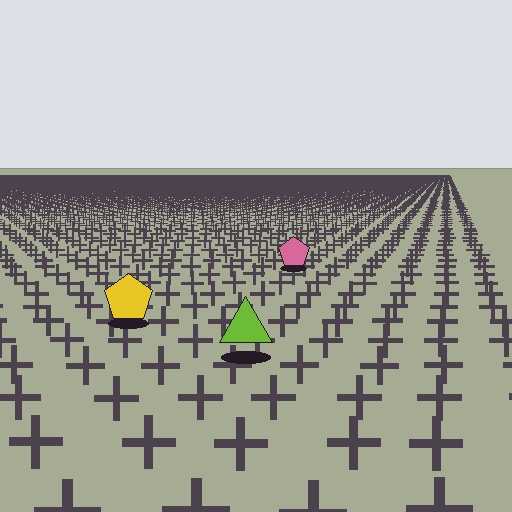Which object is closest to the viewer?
The lime triangle is closest. The texture marks near it are larger and more spread out.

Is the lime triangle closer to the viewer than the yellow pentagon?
Yes. The lime triangle is closer — you can tell from the texture gradient: the ground texture is coarser near it.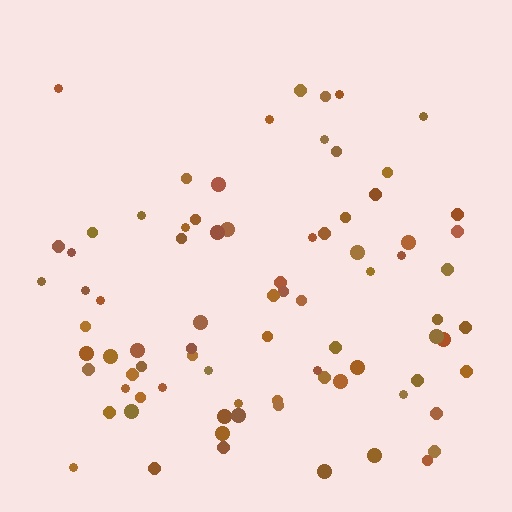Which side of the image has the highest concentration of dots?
The bottom.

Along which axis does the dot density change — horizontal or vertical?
Vertical.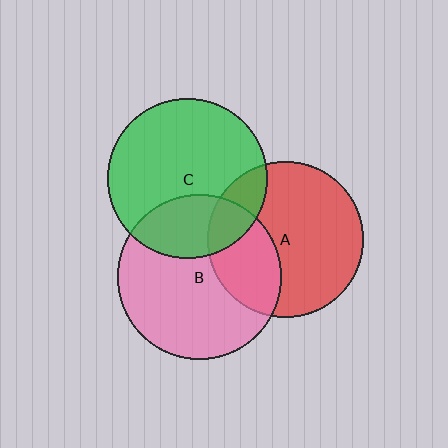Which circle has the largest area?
Circle B (pink).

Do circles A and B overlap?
Yes.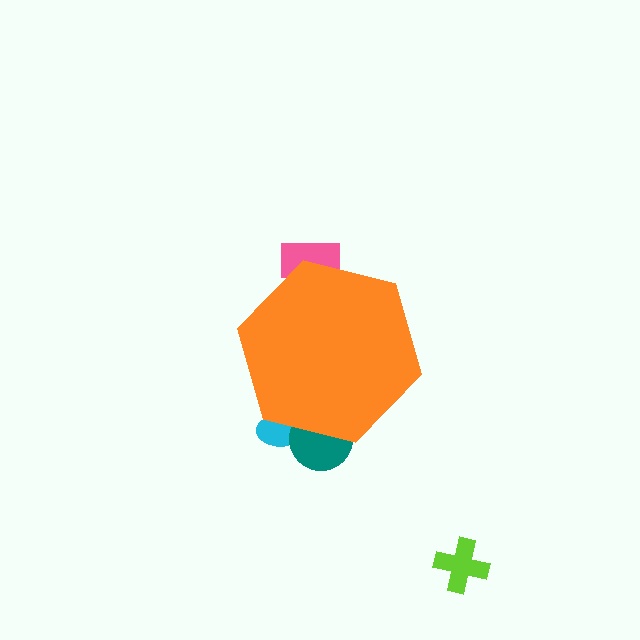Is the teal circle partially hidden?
Yes, the teal circle is partially hidden behind the orange hexagon.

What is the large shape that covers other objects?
An orange hexagon.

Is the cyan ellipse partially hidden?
Yes, the cyan ellipse is partially hidden behind the orange hexagon.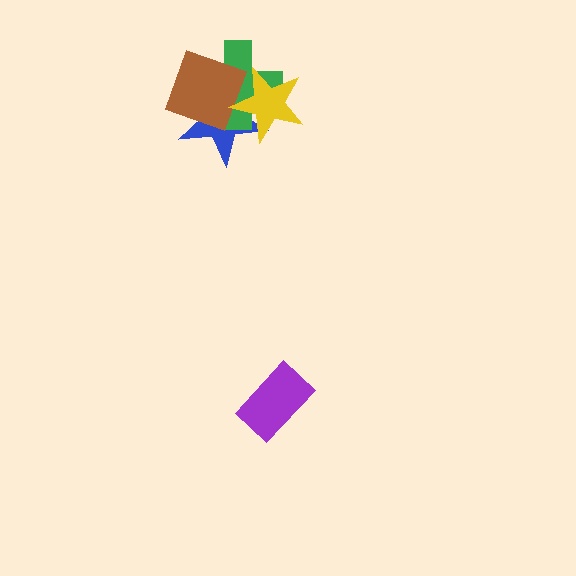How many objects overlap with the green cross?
3 objects overlap with the green cross.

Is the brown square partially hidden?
Yes, it is partially covered by another shape.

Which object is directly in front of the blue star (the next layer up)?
The green cross is directly in front of the blue star.